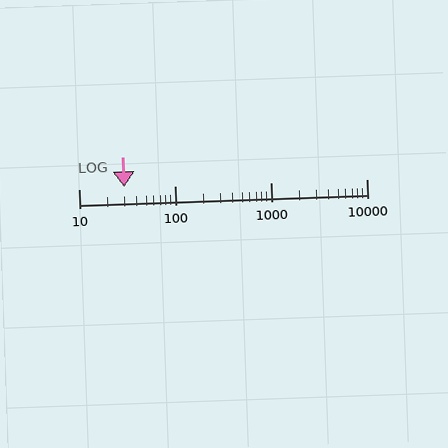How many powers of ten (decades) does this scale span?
The scale spans 3 decades, from 10 to 10000.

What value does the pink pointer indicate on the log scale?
The pointer indicates approximately 30.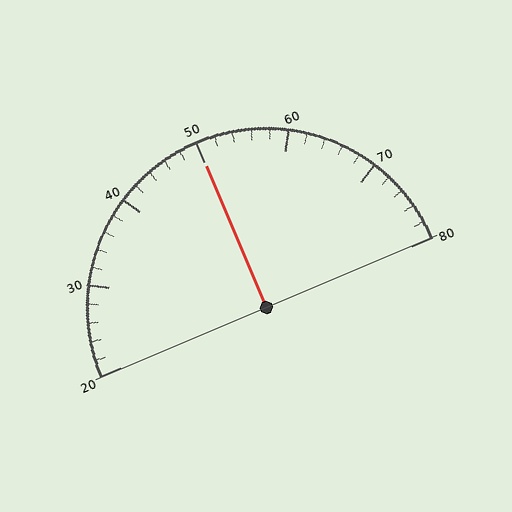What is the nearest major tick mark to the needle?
The nearest major tick mark is 50.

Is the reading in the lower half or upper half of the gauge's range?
The reading is in the upper half of the range (20 to 80).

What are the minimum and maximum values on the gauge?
The gauge ranges from 20 to 80.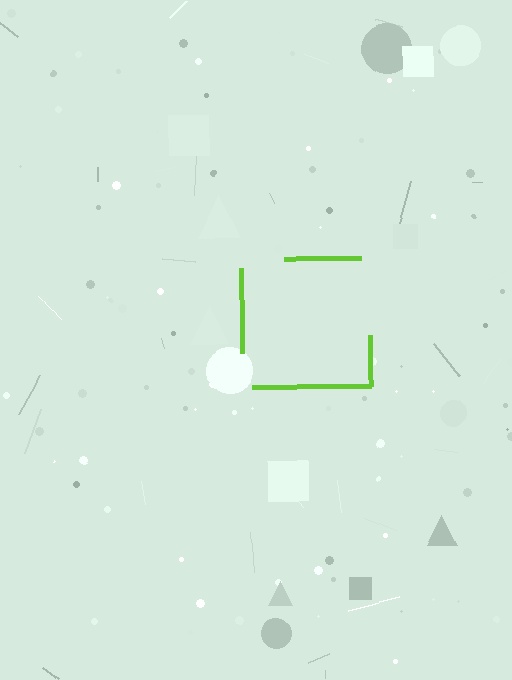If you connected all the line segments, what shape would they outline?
They would outline a square.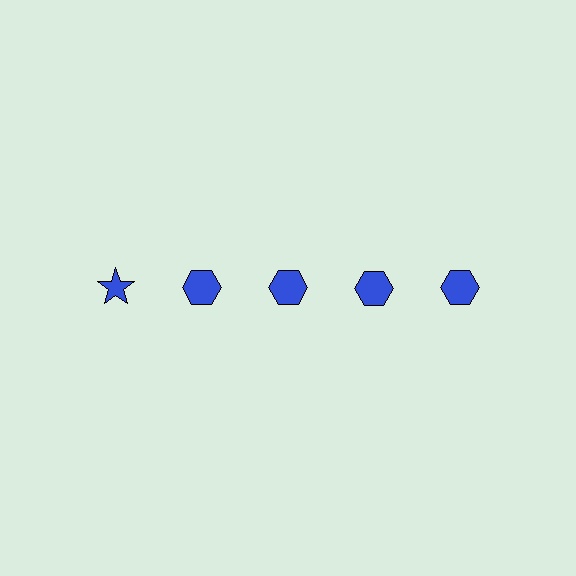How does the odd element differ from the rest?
It has a different shape: star instead of hexagon.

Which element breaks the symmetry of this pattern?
The blue star in the top row, leftmost column breaks the symmetry. All other shapes are blue hexagons.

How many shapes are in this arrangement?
There are 5 shapes arranged in a grid pattern.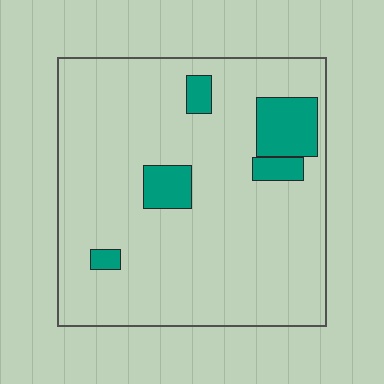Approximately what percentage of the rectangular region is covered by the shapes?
Approximately 10%.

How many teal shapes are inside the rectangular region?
5.